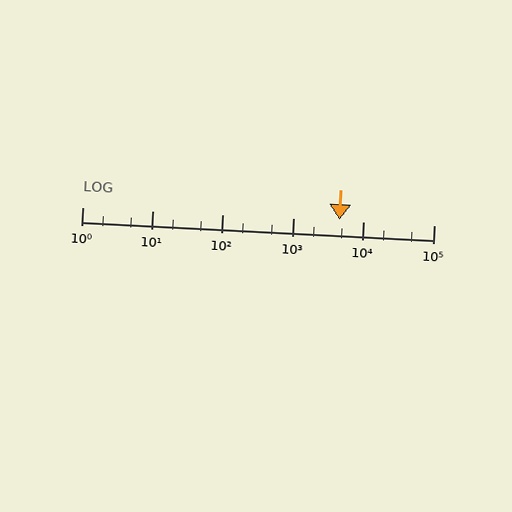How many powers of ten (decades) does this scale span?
The scale spans 5 decades, from 1 to 100000.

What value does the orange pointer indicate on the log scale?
The pointer indicates approximately 4500.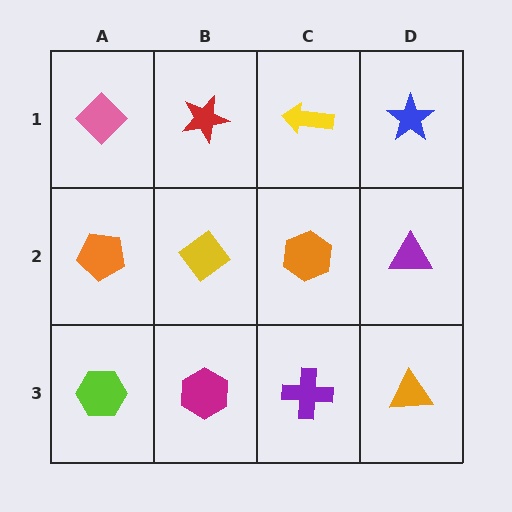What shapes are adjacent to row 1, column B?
A yellow diamond (row 2, column B), a pink diamond (row 1, column A), a yellow arrow (row 1, column C).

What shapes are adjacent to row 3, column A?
An orange pentagon (row 2, column A), a magenta hexagon (row 3, column B).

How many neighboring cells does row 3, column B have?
3.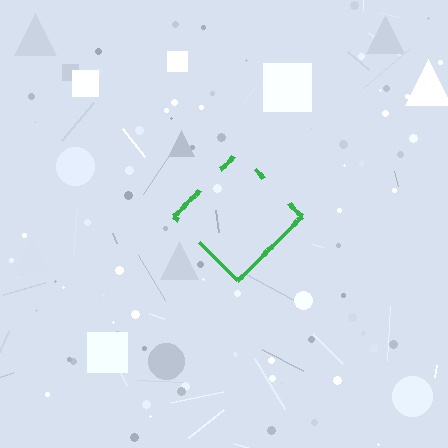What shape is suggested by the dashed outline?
The dashed outline suggests a diamond.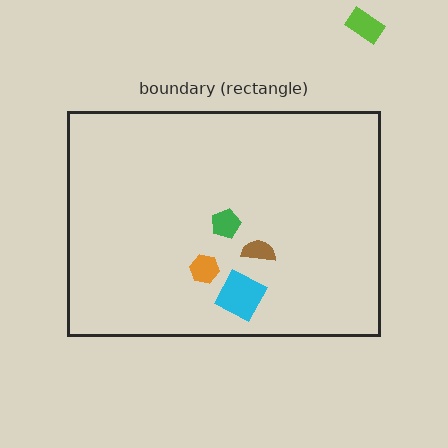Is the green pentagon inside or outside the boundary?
Inside.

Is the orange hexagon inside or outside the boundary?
Inside.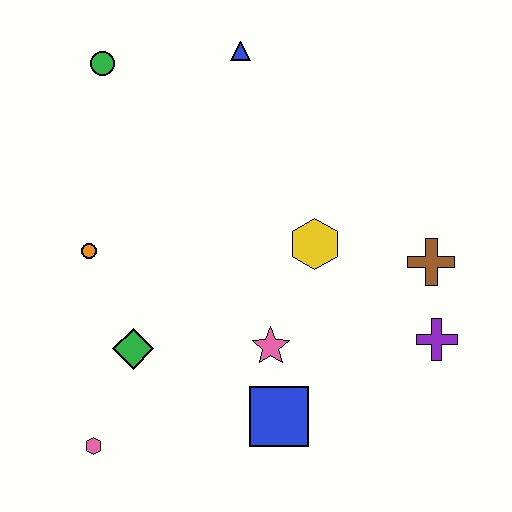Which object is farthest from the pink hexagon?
The blue triangle is farthest from the pink hexagon.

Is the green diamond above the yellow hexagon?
No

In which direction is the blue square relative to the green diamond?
The blue square is to the right of the green diamond.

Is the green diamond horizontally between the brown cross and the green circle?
Yes